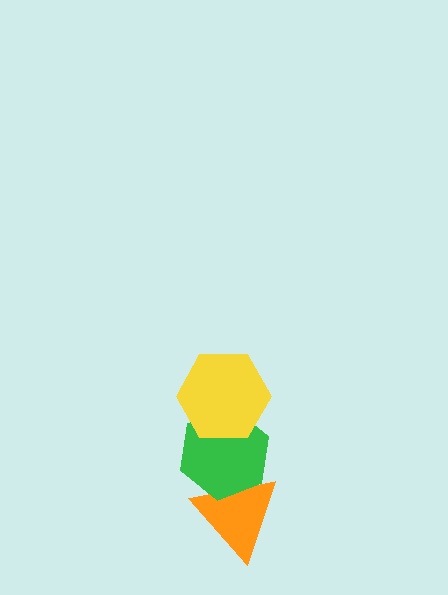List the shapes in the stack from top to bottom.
From top to bottom: the yellow hexagon, the green hexagon, the orange triangle.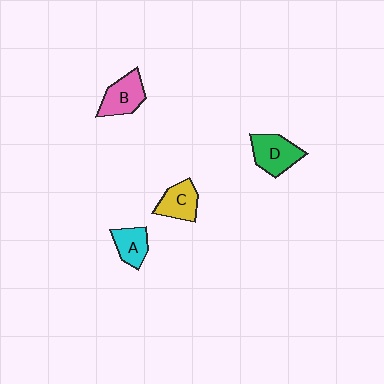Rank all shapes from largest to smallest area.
From largest to smallest: D (green), B (pink), C (yellow), A (cyan).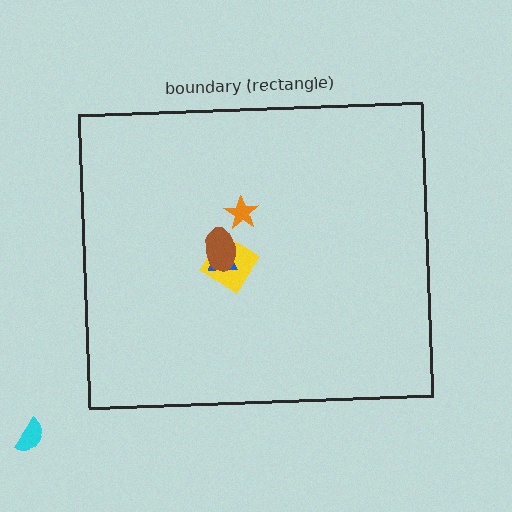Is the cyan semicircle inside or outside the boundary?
Outside.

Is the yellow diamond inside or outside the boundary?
Inside.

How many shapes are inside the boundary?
4 inside, 1 outside.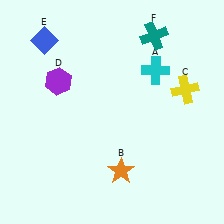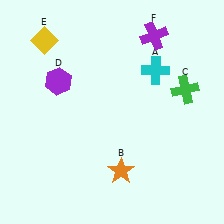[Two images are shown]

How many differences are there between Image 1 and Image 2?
There are 3 differences between the two images.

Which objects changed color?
C changed from yellow to green. E changed from blue to yellow. F changed from teal to purple.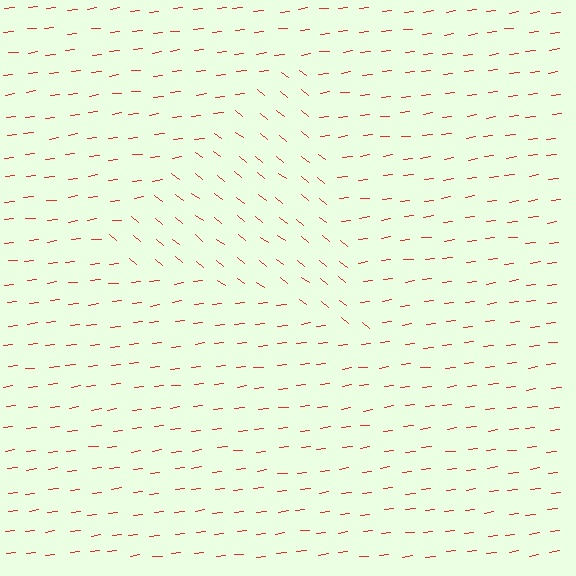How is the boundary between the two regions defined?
The boundary is defined purely by a change in line orientation (approximately 45 degrees difference). All lines are the same color and thickness.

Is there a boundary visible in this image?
Yes, there is a texture boundary formed by a change in line orientation.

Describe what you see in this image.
The image is filled with small red line segments. A triangle region in the image has lines oriented differently from the surrounding lines, creating a visible texture boundary.